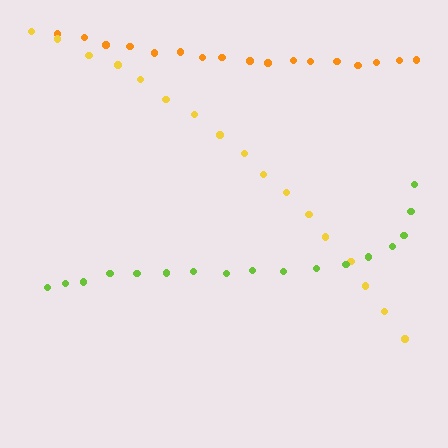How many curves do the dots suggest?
There are 3 distinct paths.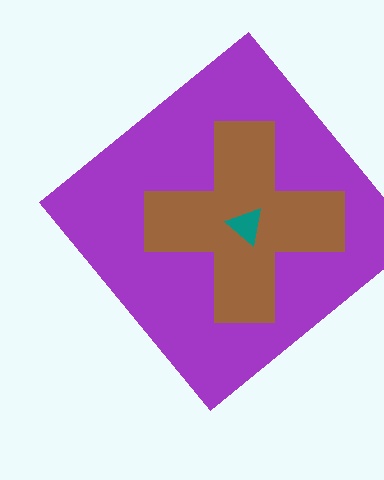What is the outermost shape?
The purple diamond.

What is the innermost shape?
The teal triangle.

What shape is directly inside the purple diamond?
The brown cross.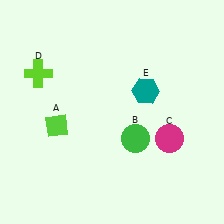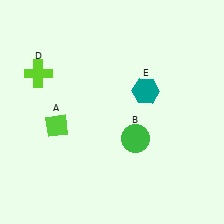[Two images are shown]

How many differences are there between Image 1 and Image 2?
There is 1 difference between the two images.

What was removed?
The magenta circle (C) was removed in Image 2.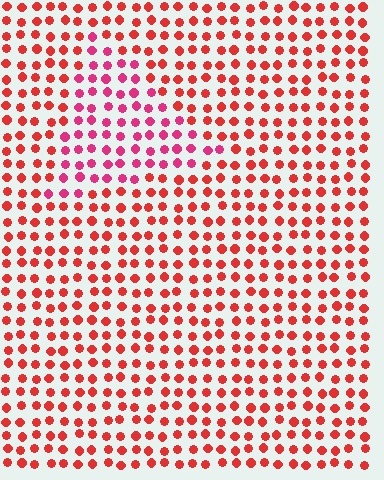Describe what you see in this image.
The image is filled with small red elements in a uniform arrangement. A triangle-shaped region is visible where the elements are tinted to a slightly different hue, forming a subtle color boundary.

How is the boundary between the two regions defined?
The boundary is defined purely by a slight shift in hue (about 28 degrees). Spacing, size, and orientation are identical on both sides.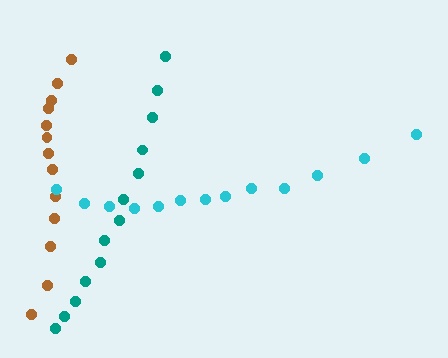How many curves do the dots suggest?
There are 3 distinct paths.